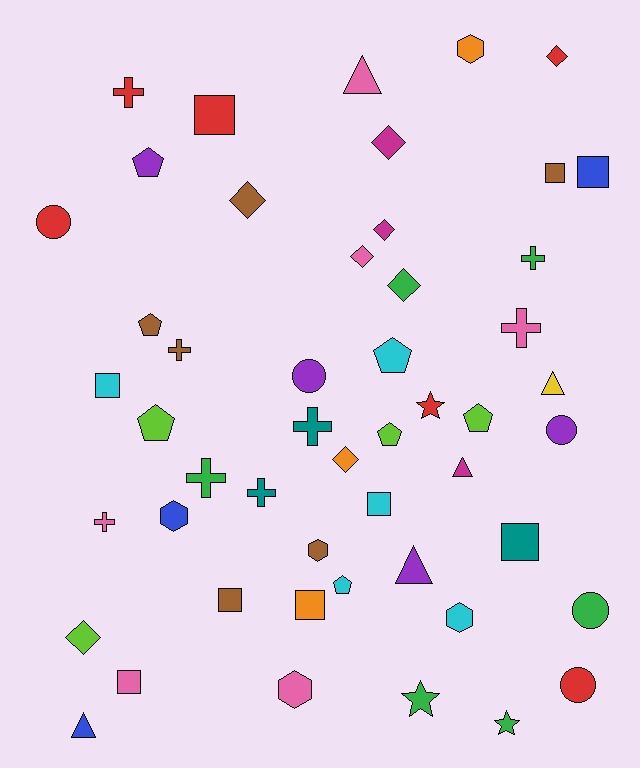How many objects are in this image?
There are 50 objects.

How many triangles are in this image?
There are 5 triangles.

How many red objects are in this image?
There are 6 red objects.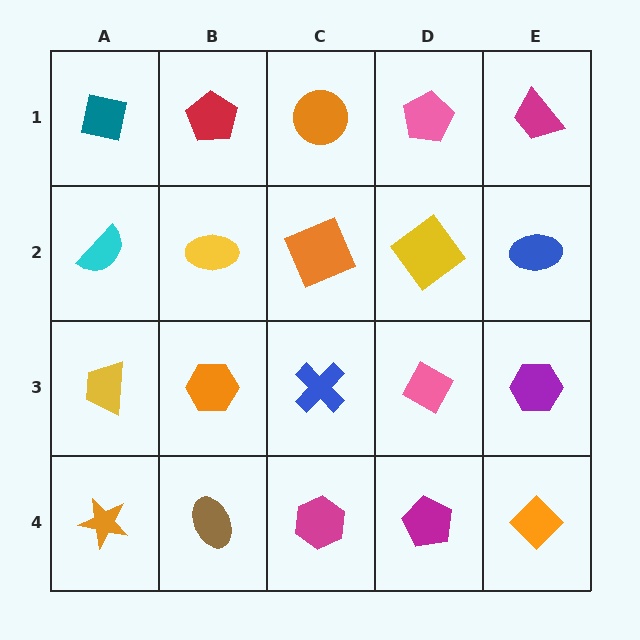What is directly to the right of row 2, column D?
A blue ellipse.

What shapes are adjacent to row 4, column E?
A purple hexagon (row 3, column E), a magenta pentagon (row 4, column D).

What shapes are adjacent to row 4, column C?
A blue cross (row 3, column C), a brown ellipse (row 4, column B), a magenta pentagon (row 4, column D).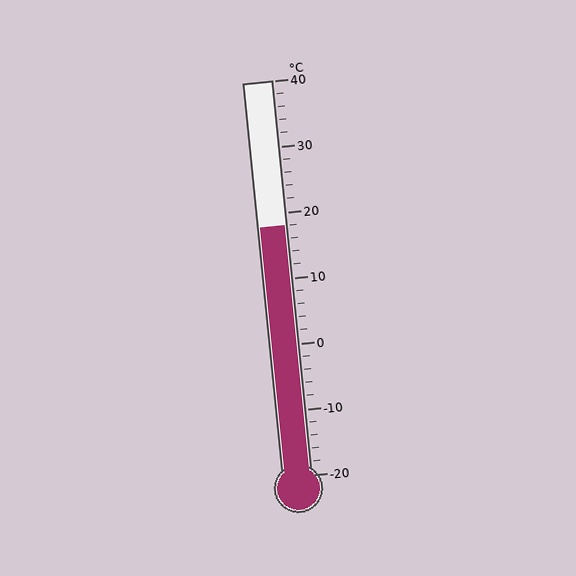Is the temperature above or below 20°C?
The temperature is below 20°C.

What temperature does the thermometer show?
The thermometer shows approximately 18°C.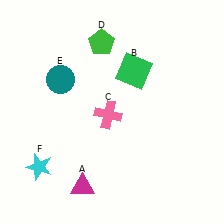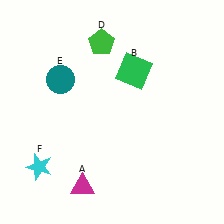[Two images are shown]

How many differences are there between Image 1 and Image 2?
There is 1 difference between the two images.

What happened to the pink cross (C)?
The pink cross (C) was removed in Image 2. It was in the bottom-left area of Image 1.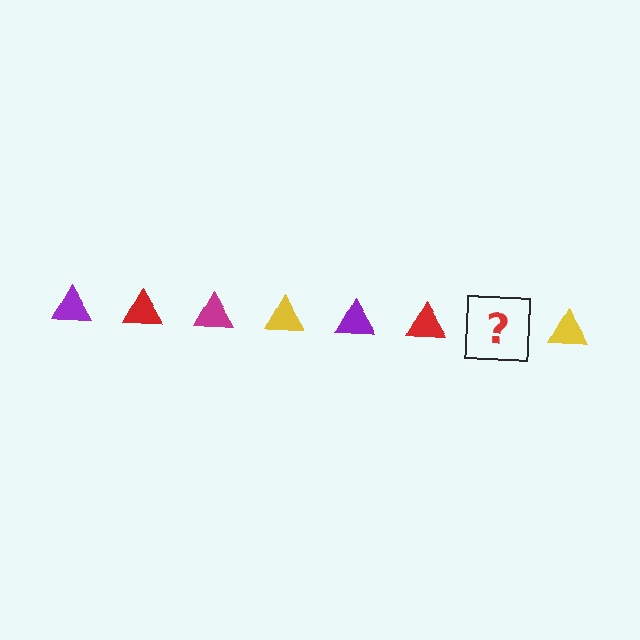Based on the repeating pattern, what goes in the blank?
The blank should be a magenta triangle.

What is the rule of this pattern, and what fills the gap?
The rule is that the pattern cycles through purple, red, magenta, yellow triangles. The gap should be filled with a magenta triangle.